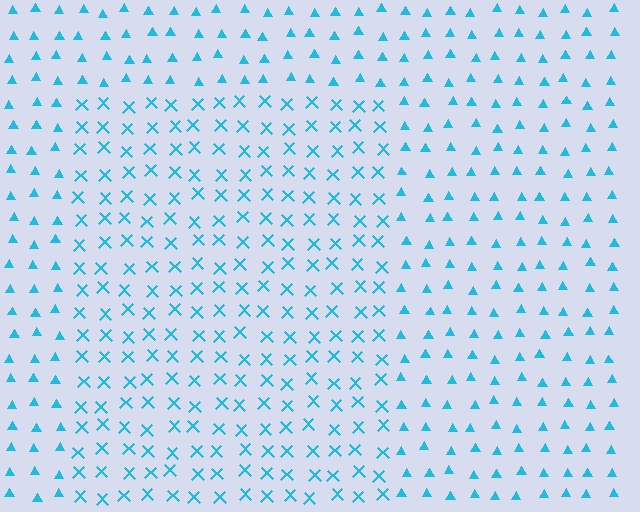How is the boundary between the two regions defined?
The boundary is defined by a change in element shape: X marks inside vs. triangles outside. All elements share the same color and spacing.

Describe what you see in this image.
The image is filled with small cyan elements arranged in a uniform grid. A rectangle-shaped region contains X marks, while the surrounding area contains triangles. The boundary is defined purely by the change in element shape.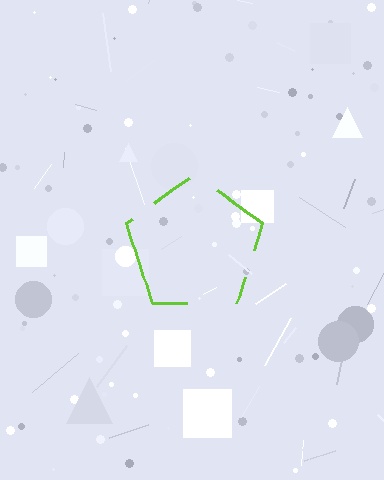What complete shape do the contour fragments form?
The contour fragments form a pentagon.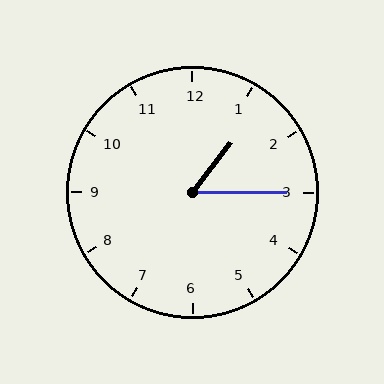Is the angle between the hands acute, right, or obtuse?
It is acute.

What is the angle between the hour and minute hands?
Approximately 52 degrees.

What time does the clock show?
1:15.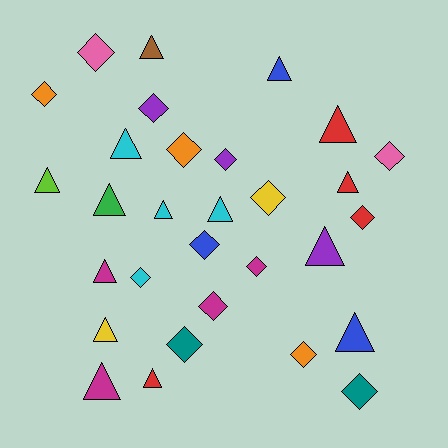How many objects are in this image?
There are 30 objects.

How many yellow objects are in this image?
There are 2 yellow objects.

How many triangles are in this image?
There are 15 triangles.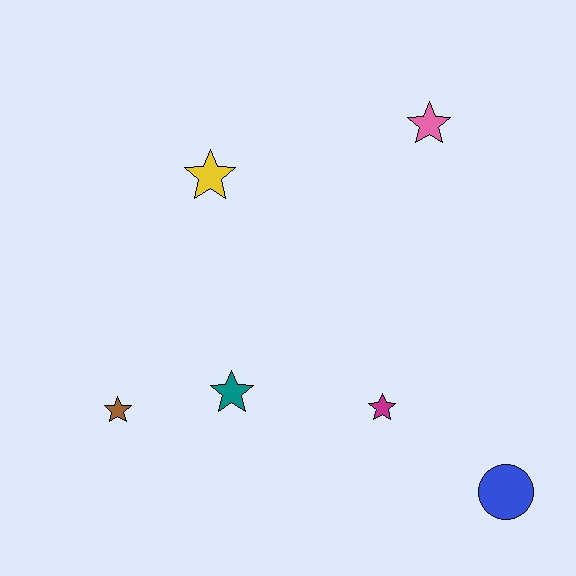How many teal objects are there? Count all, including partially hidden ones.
There is 1 teal object.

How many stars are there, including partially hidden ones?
There are 5 stars.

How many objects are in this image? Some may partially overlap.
There are 6 objects.